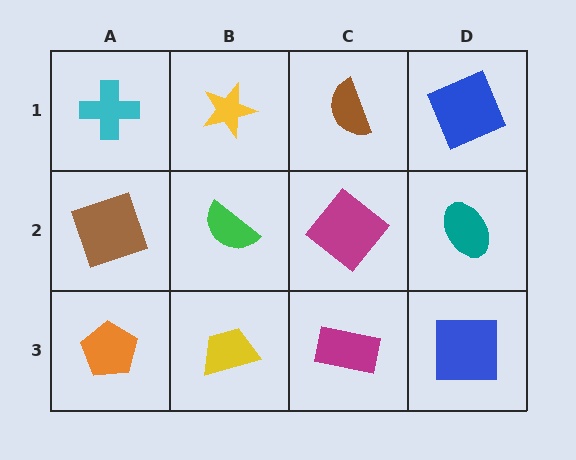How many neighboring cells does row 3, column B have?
3.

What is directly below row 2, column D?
A blue square.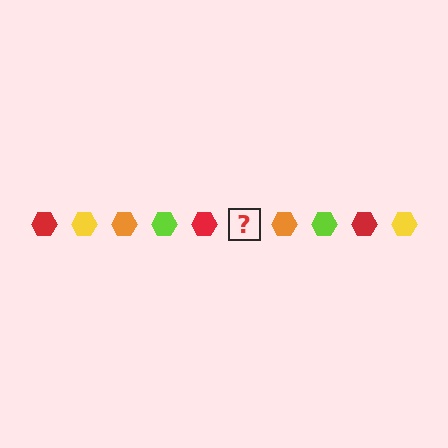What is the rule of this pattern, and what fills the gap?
The rule is that the pattern cycles through red, yellow, orange, lime hexagons. The gap should be filled with a yellow hexagon.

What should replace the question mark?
The question mark should be replaced with a yellow hexagon.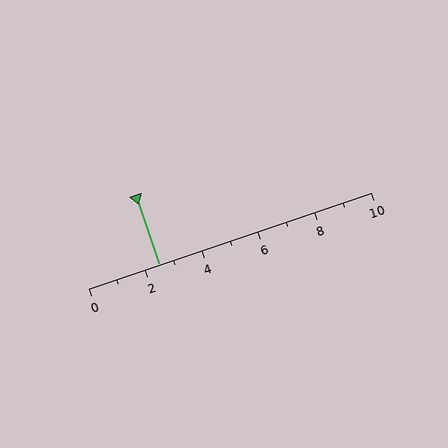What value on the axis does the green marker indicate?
The marker indicates approximately 2.5.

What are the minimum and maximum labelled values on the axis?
The axis runs from 0 to 10.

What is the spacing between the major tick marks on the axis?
The major ticks are spaced 2 apart.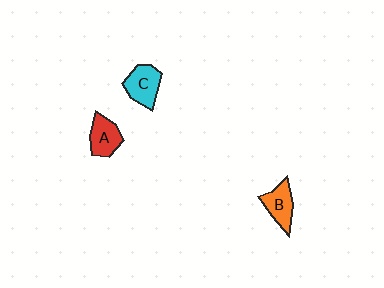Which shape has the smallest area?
Shape A (red).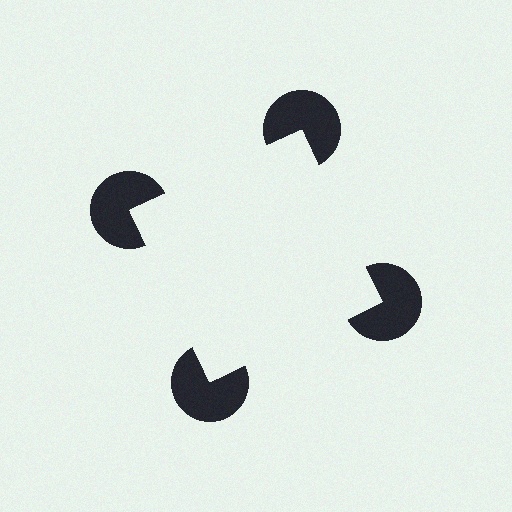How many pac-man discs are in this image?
There are 4 — one at each vertex of the illusory square.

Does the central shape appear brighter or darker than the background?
It typically appears slightly brighter than the background, even though no actual brightness change is drawn.